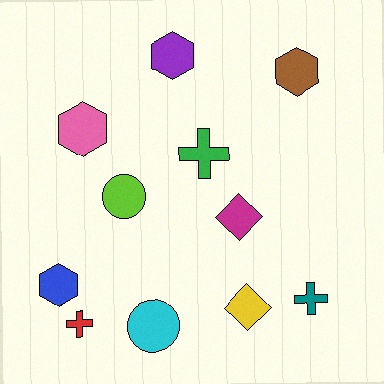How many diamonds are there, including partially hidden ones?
There are 2 diamonds.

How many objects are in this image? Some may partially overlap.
There are 11 objects.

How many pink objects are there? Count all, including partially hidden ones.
There is 1 pink object.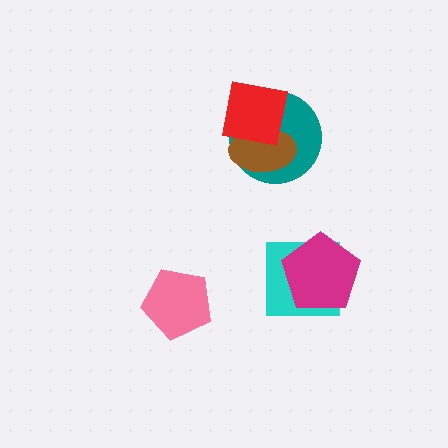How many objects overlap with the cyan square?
1 object overlaps with the cyan square.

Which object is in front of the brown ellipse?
The red square is in front of the brown ellipse.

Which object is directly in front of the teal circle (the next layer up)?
The brown ellipse is directly in front of the teal circle.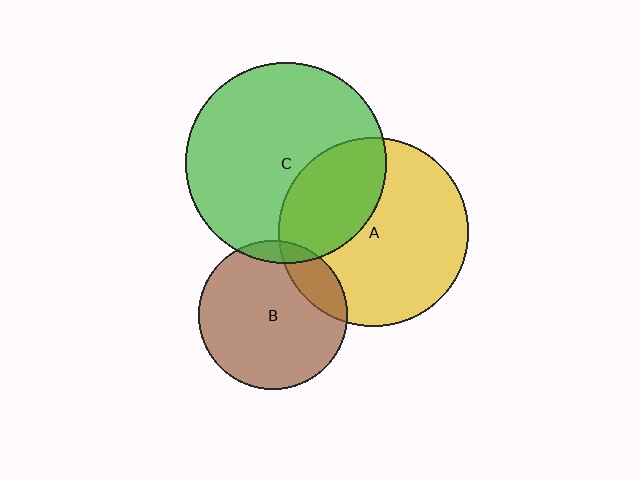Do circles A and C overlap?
Yes.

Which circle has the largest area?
Circle C (green).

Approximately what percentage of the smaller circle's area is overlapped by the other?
Approximately 35%.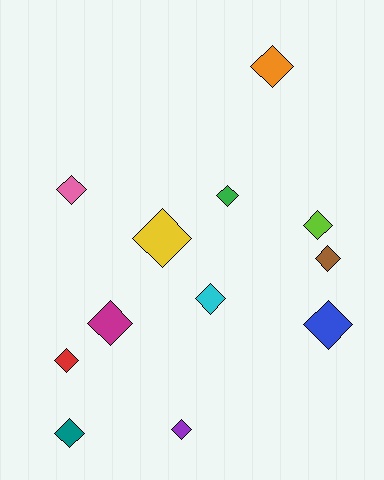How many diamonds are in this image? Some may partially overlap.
There are 12 diamonds.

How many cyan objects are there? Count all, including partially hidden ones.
There is 1 cyan object.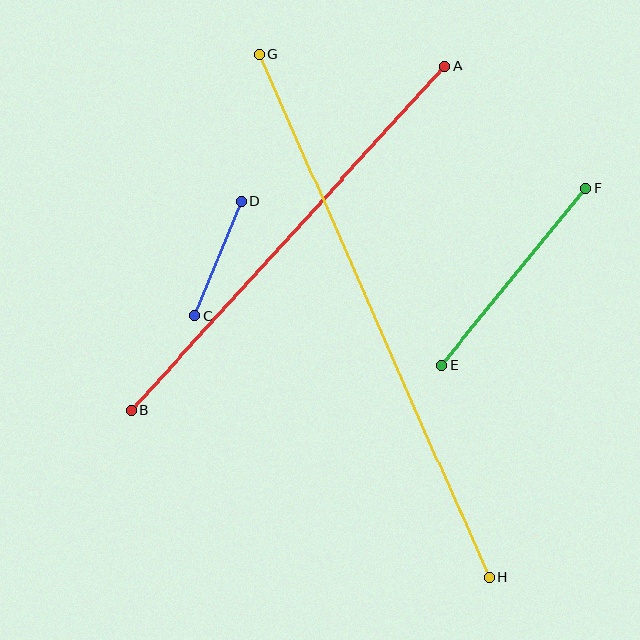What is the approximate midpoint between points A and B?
The midpoint is at approximately (288, 238) pixels.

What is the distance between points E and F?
The distance is approximately 228 pixels.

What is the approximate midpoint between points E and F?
The midpoint is at approximately (514, 277) pixels.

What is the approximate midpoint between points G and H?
The midpoint is at approximately (374, 316) pixels.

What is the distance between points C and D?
The distance is approximately 124 pixels.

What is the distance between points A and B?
The distance is approximately 465 pixels.